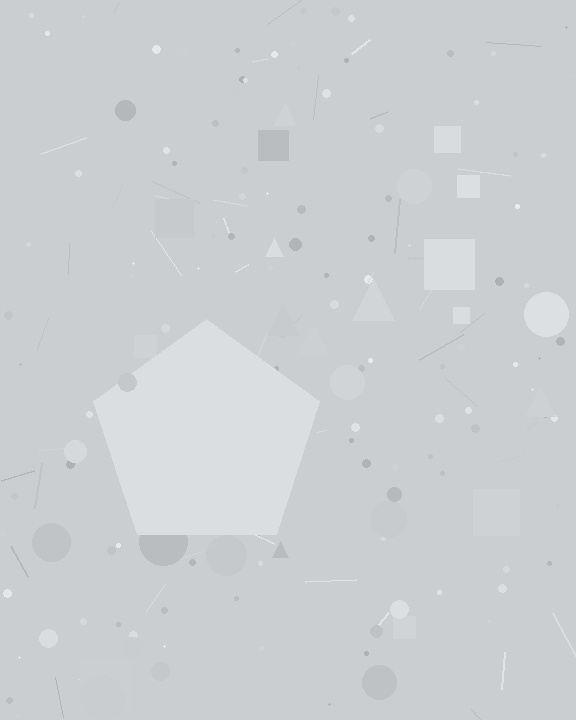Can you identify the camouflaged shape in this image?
The camouflaged shape is a pentagon.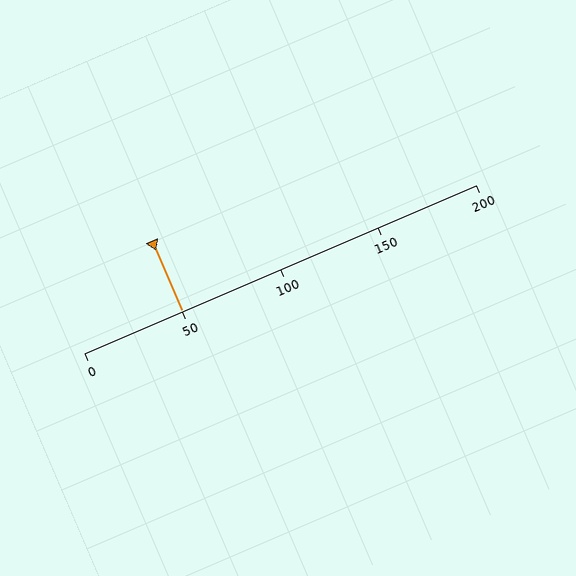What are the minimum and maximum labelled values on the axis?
The axis runs from 0 to 200.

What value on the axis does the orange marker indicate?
The marker indicates approximately 50.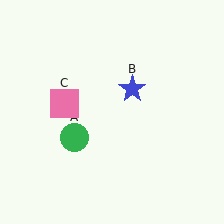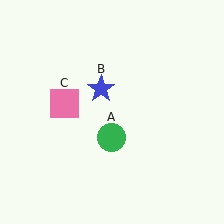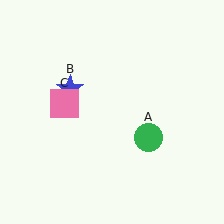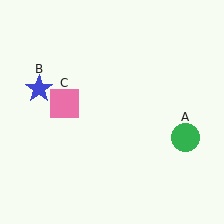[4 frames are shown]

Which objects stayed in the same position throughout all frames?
Pink square (object C) remained stationary.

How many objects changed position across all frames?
2 objects changed position: green circle (object A), blue star (object B).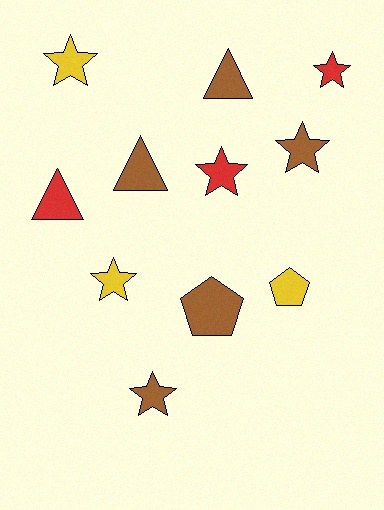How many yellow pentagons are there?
There is 1 yellow pentagon.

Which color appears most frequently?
Brown, with 5 objects.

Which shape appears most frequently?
Star, with 6 objects.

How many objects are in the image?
There are 11 objects.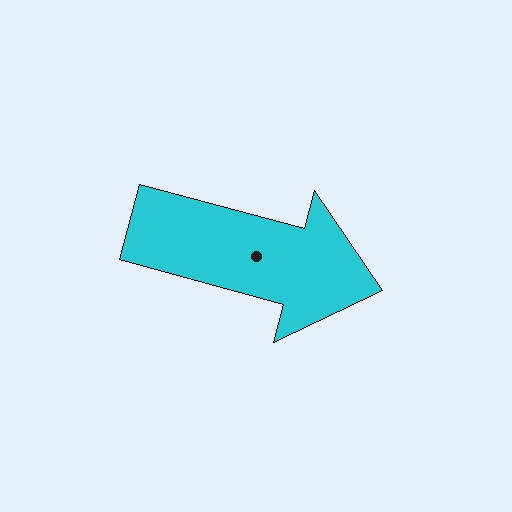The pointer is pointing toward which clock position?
Roughly 4 o'clock.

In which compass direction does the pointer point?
East.